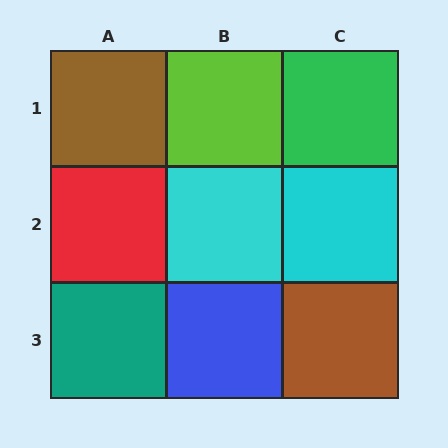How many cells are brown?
2 cells are brown.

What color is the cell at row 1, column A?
Brown.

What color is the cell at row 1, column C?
Green.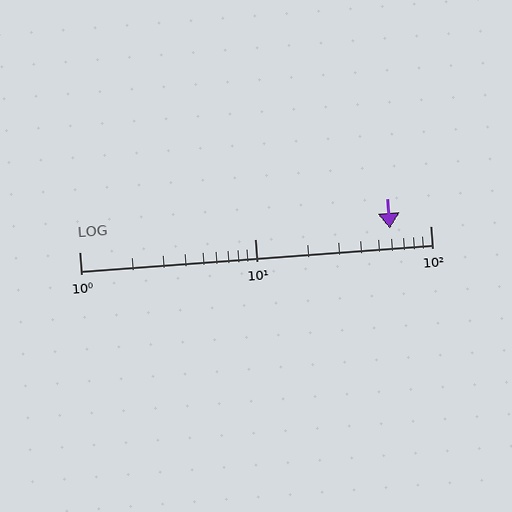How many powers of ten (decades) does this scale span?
The scale spans 2 decades, from 1 to 100.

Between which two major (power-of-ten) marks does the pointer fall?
The pointer is between 10 and 100.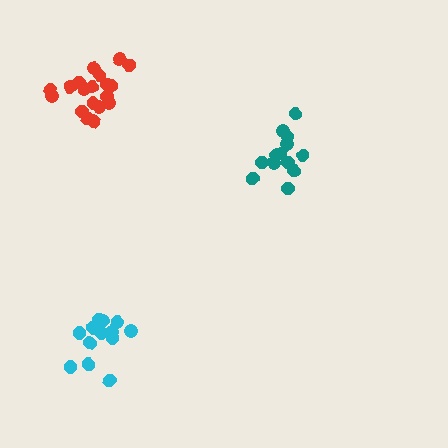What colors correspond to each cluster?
The clusters are colored: cyan, red, teal.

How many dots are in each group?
Group 1: 13 dots, Group 2: 19 dots, Group 3: 13 dots (45 total).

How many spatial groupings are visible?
There are 3 spatial groupings.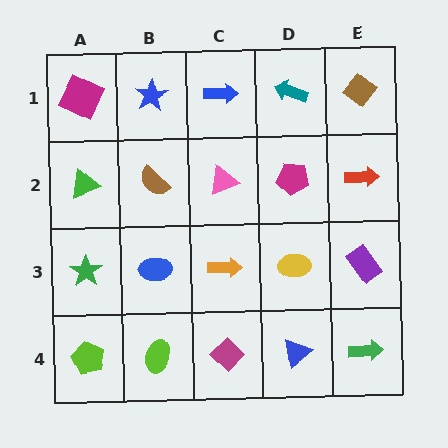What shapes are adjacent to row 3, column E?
A red arrow (row 2, column E), a green arrow (row 4, column E), a yellow ellipse (row 3, column D).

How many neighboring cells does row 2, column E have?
3.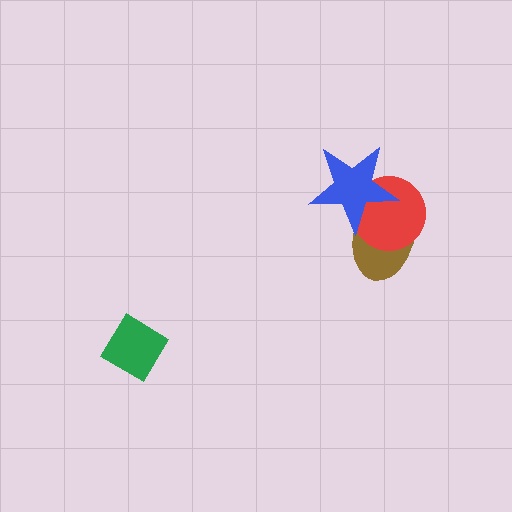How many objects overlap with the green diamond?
0 objects overlap with the green diamond.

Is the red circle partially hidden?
Yes, it is partially covered by another shape.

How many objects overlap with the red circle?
2 objects overlap with the red circle.